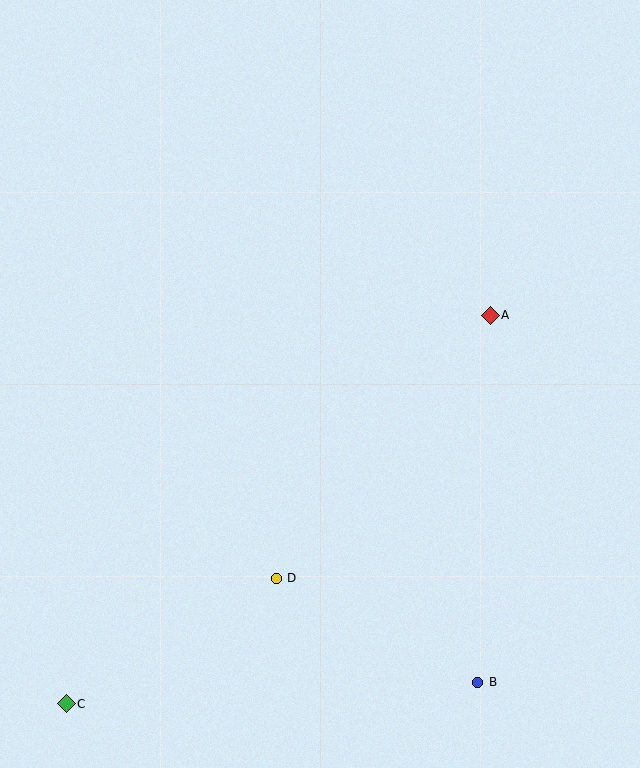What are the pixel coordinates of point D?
Point D is at (276, 578).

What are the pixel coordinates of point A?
Point A is at (490, 315).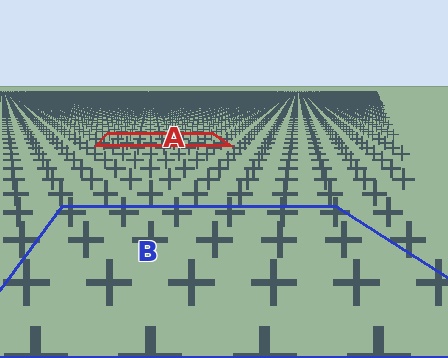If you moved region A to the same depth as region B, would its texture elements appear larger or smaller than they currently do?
They would appear larger. At a closer depth, the same texture elements are projected at a bigger on-screen size.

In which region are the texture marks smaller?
The texture marks are smaller in region A, because it is farther away.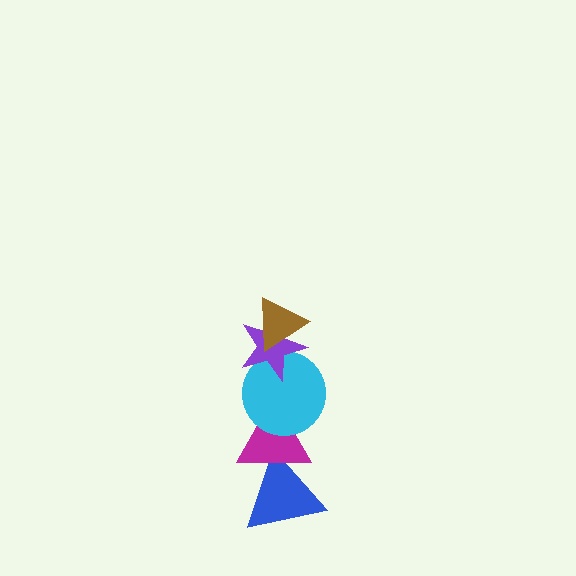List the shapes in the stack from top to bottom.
From top to bottom: the brown triangle, the purple star, the cyan circle, the magenta triangle, the blue triangle.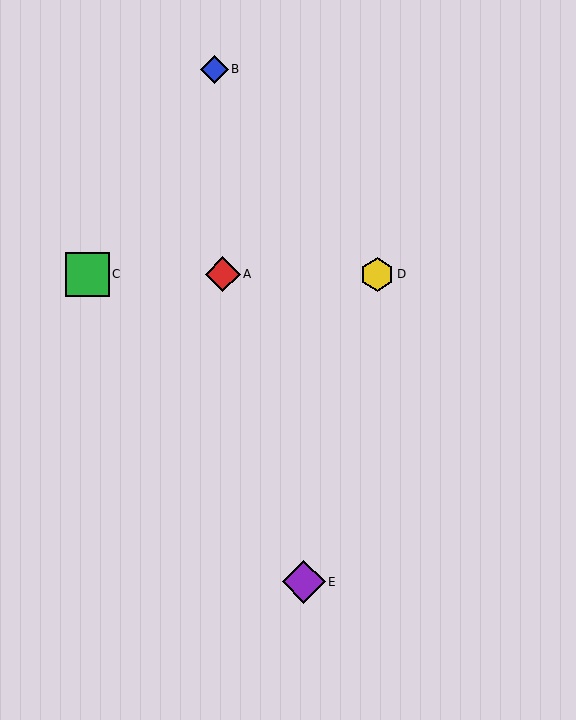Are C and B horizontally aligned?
No, C is at y≈274 and B is at y≈69.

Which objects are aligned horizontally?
Objects A, C, D are aligned horizontally.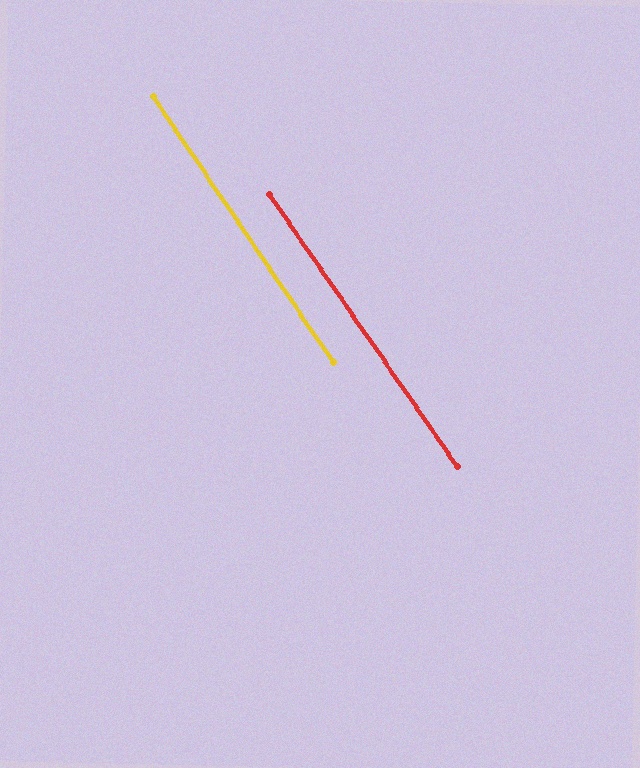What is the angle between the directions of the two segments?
Approximately 0 degrees.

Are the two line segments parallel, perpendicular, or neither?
Parallel — their directions differ by only 0.4°.